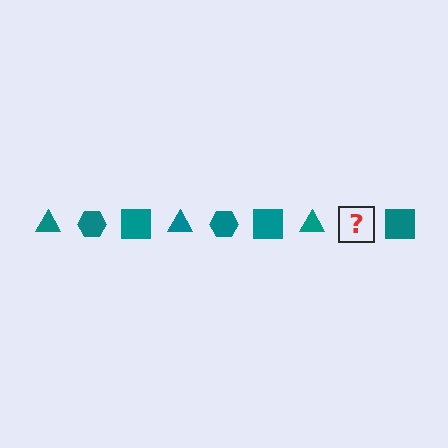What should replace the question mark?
The question mark should be replaced with a teal hexagon.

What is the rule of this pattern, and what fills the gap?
The rule is that the pattern cycles through triangle, hexagon, square shapes in teal. The gap should be filled with a teal hexagon.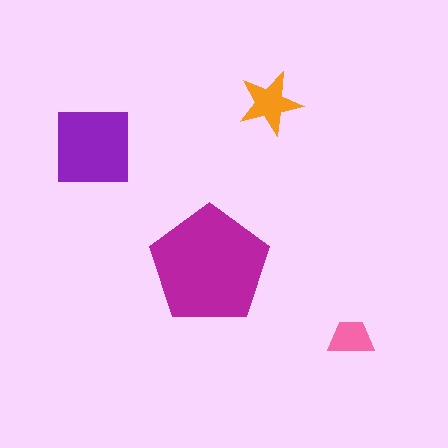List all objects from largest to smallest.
The magenta pentagon, the purple square, the orange star, the pink trapezoid.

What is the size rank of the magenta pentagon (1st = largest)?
1st.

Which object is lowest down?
The pink trapezoid is bottommost.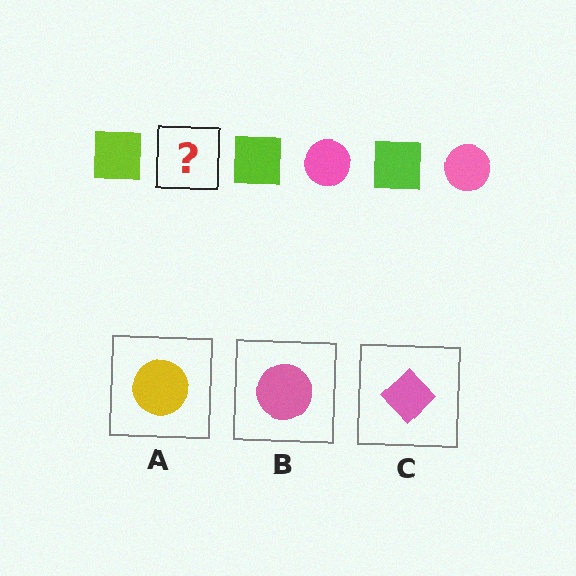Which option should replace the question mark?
Option B.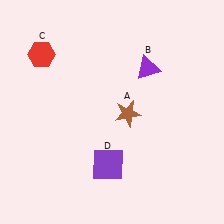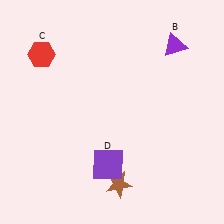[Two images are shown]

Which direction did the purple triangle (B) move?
The purple triangle (B) moved right.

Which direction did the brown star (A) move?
The brown star (A) moved down.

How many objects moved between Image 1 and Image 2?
2 objects moved between the two images.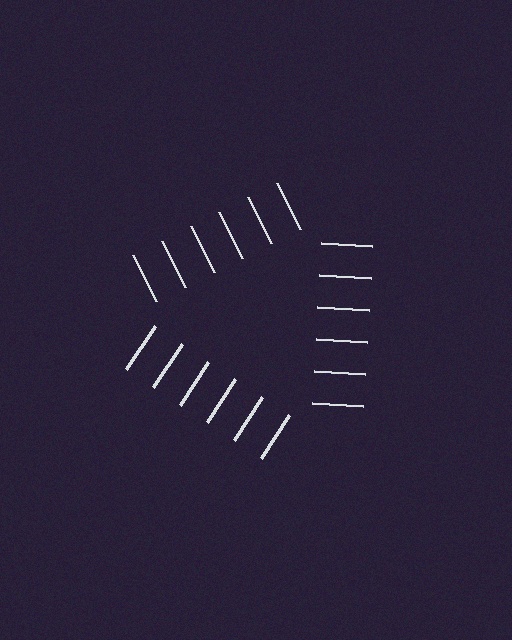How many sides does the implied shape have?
3 sides — the line-ends trace a triangle.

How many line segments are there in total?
18 — 6 along each of the 3 edges.